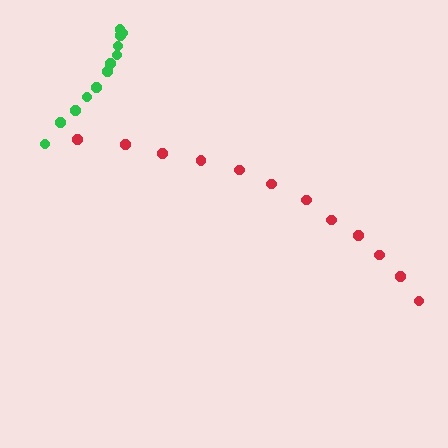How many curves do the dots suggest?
There are 2 distinct paths.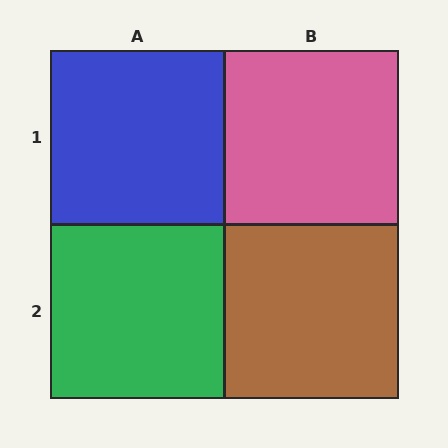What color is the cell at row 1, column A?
Blue.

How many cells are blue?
1 cell is blue.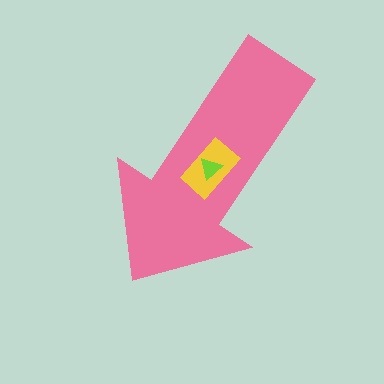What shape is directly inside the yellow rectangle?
The lime triangle.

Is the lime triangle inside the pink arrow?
Yes.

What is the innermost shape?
The lime triangle.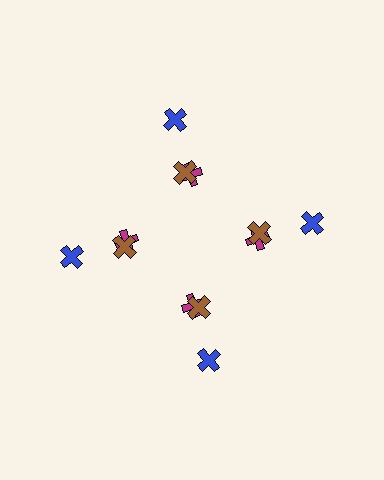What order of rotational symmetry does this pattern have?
This pattern has 4-fold rotational symmetry.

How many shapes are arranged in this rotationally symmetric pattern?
There are 12 shapes, arranged in 4 groups of 3.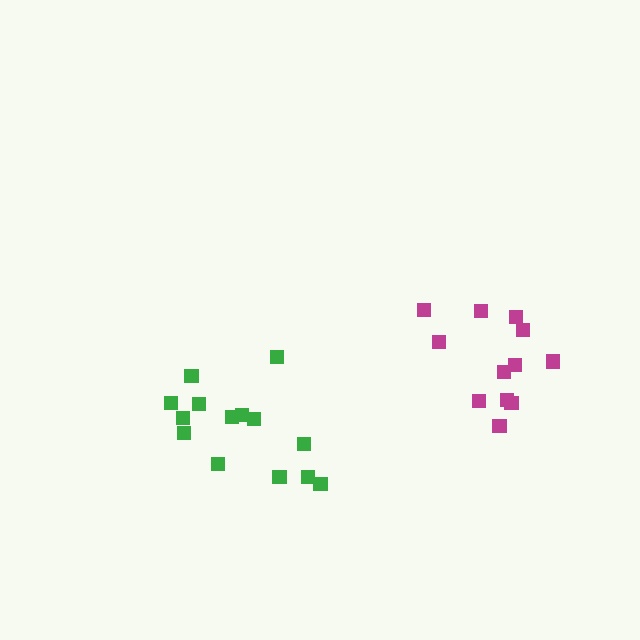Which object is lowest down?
The green cluster is bottommost.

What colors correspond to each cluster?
The clusters are colored: green, magenta.